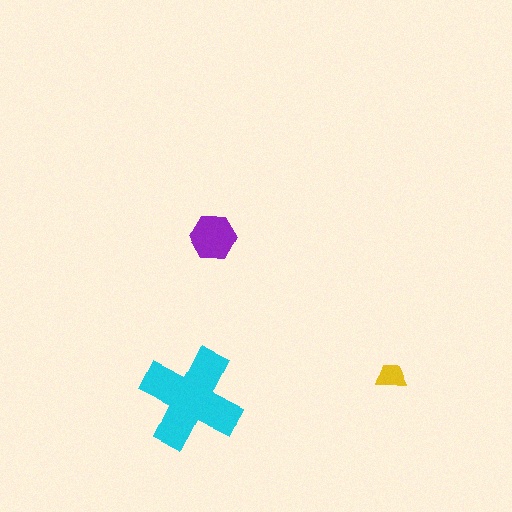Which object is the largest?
The cyan cross.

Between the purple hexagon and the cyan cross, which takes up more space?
The cyan cross.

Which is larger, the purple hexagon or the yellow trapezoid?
The purple hexagon.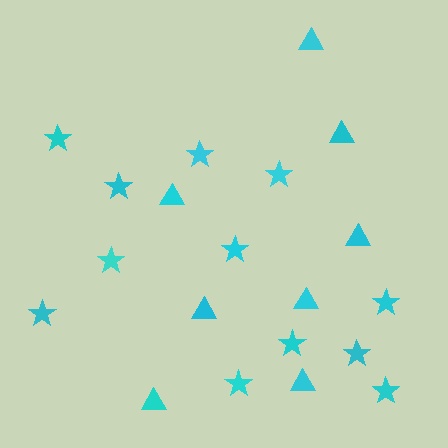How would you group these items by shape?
There are 2 groups: one group of stars (12) and one group of triangles (8).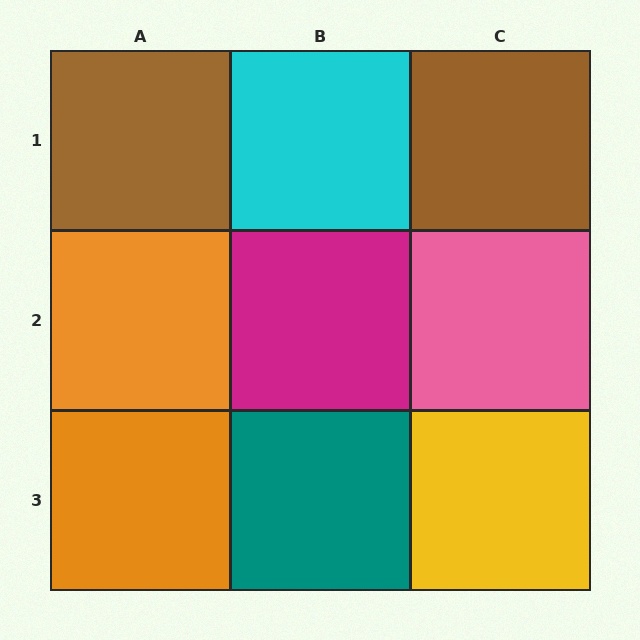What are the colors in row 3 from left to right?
Orange, teal, yellow.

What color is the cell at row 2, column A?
Orange.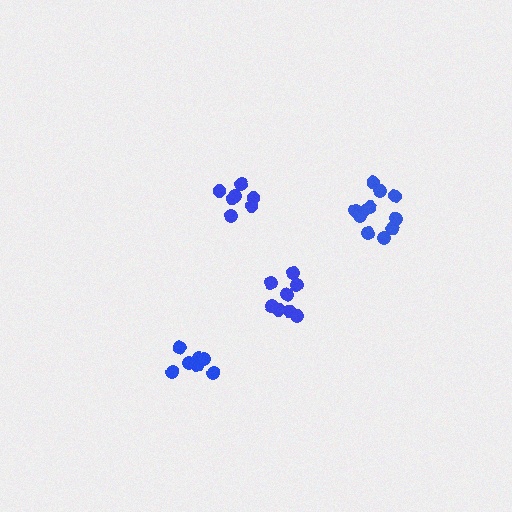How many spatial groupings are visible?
There are 4 spatial groupings.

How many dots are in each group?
Group 1: 7 dots, Group 2: 11 dots, Group 3: 7 dots, Group 4: 8 dots (33 total).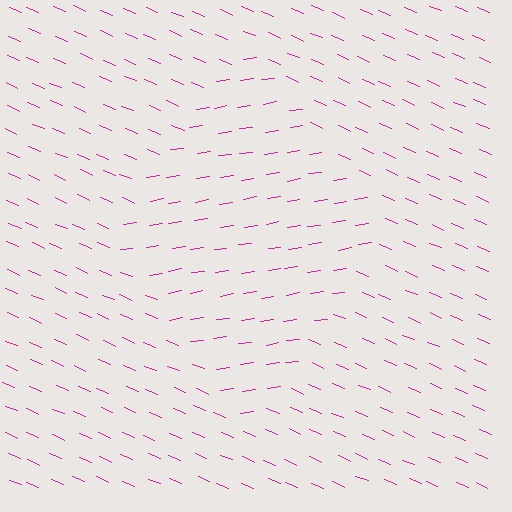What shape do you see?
I see a diamond.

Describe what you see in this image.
The image is filled with small magenta line segments. A diamond region in the image has lines oriented differently from the surrounding lines, creating a visible texture boundary.